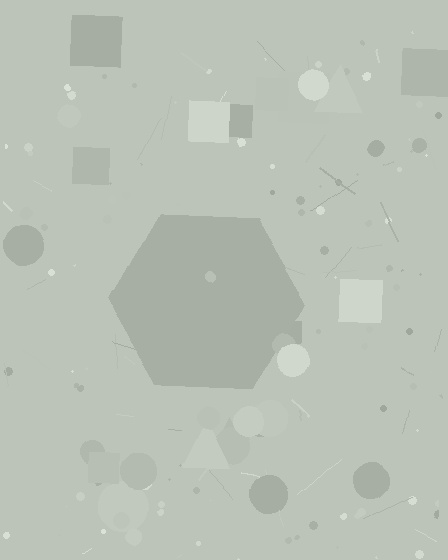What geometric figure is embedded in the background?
A hexagon is embedded in the background.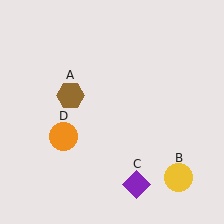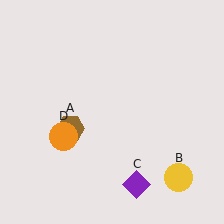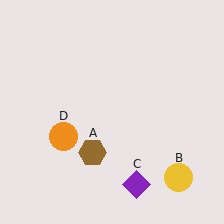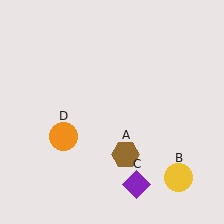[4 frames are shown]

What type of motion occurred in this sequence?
The brown hexagon (object A) rotated counterclockwise around the center of the scene.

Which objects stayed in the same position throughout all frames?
Yellow circle (object B) and purple diamond (object C) and orange circle (object D) remained stationary.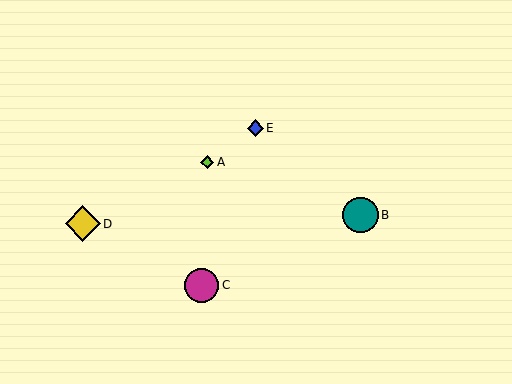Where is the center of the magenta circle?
The center of the magenta circle is at (202, 285).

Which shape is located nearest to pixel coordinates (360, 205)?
The teal circle (labeled B) at (361, 215) is nearest to that location.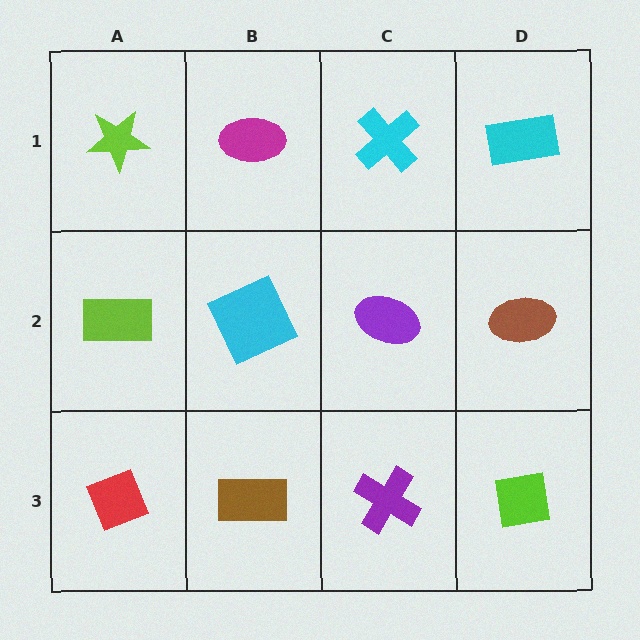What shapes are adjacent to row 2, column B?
A magenta ellipse (row 1, column B), a brown rectangle (row 3, column B), a lime rectangle (row 2, column A), a purple ellipse (row 2, column C).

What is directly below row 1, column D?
A brown ellipse.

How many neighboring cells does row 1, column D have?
2.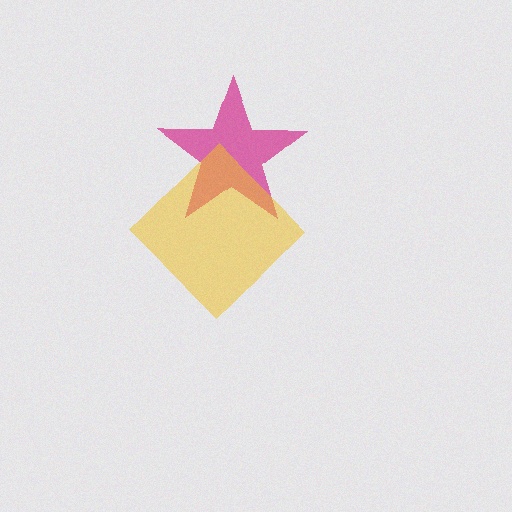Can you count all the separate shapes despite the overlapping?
Yes, there are 2 separate shapes.